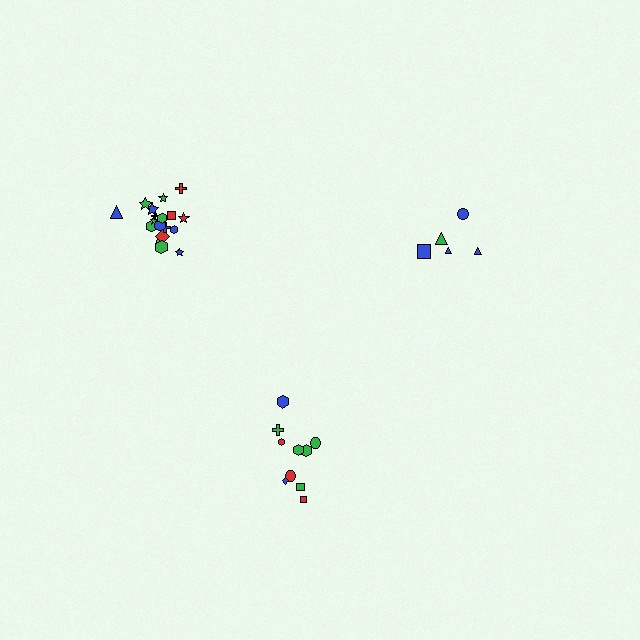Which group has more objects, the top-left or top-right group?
The top-left group.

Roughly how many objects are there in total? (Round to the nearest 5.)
Roughly 35 objects in total.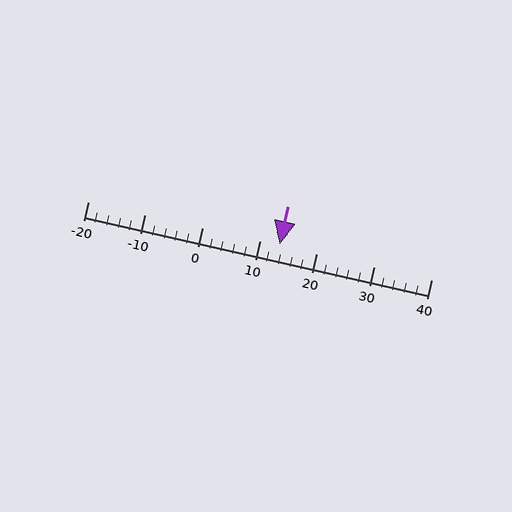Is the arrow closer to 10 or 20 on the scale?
The arrow is closer to 10.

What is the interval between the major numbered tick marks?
The major tick marks are spaced 10 units apart.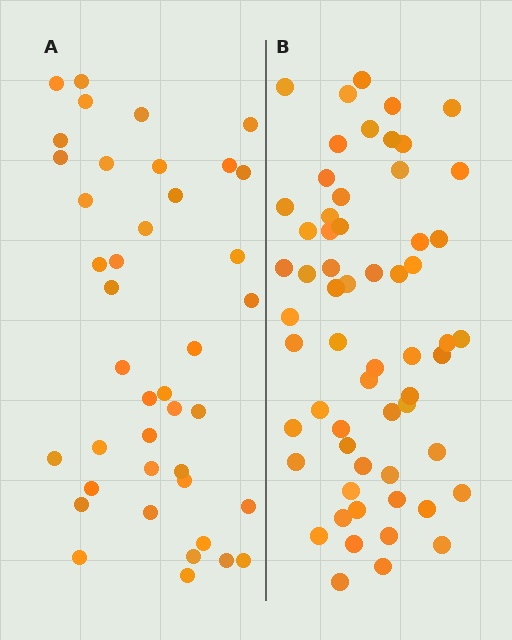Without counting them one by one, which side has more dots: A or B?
Region B (the right region) has more dots.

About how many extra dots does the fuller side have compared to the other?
Region B has approximately 20 more dots than region A.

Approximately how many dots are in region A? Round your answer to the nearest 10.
About 40 dots. (The exact count is 41, which rounds to 40.)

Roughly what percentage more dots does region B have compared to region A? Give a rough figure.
About 45% more.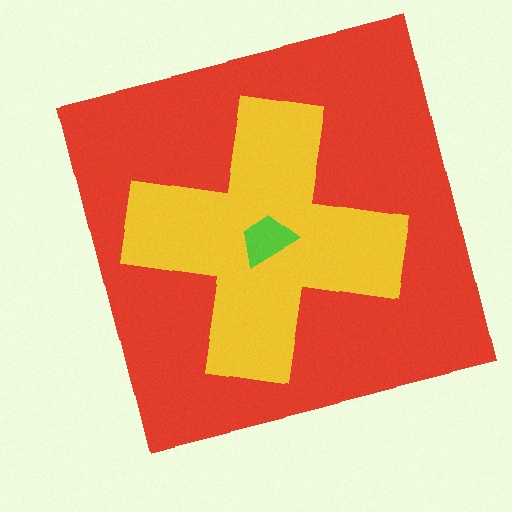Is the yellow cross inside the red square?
Yes.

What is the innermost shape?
The lime trapezoid.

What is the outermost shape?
The red square.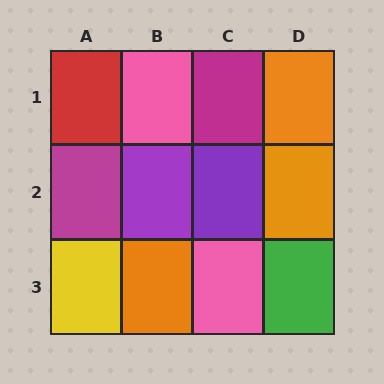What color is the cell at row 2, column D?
Orange.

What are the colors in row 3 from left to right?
Yellow, orange, pink, green.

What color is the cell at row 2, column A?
Magenta.